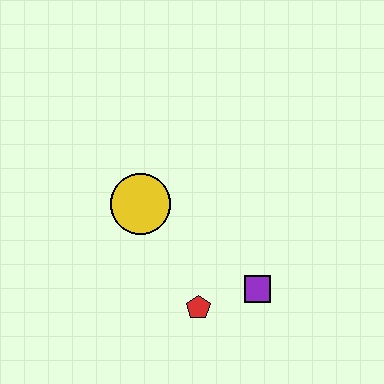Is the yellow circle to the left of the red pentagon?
Yes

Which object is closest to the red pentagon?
The purple square is closest to the red pentagon.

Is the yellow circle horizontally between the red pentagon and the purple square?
No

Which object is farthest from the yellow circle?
The purple square is farthest from the yellow circle.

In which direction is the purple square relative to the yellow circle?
The purple square is to the right of the yellow circle.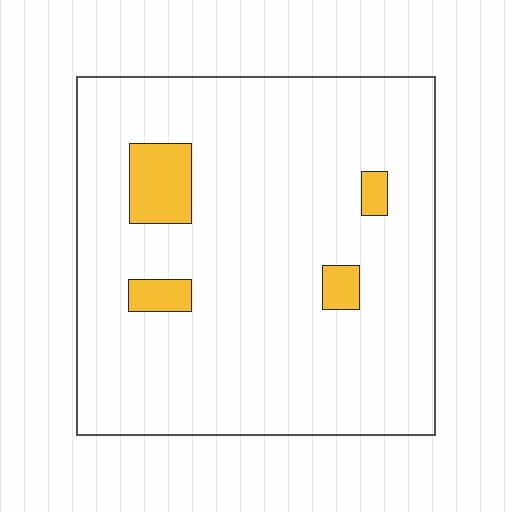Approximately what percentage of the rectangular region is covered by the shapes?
Approximately 10%.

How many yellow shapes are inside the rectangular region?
4.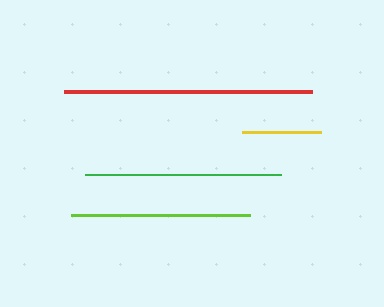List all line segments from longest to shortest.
From longest to shortest: red, green, lime, yellow.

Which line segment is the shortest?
The yellow line is the shortest at approximately 79 pixels.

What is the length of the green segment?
The green segment is approximately 196 pixels long.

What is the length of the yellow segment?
The yellow segment is approximately 79 pixels long.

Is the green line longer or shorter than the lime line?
The green line is longer than the lime line.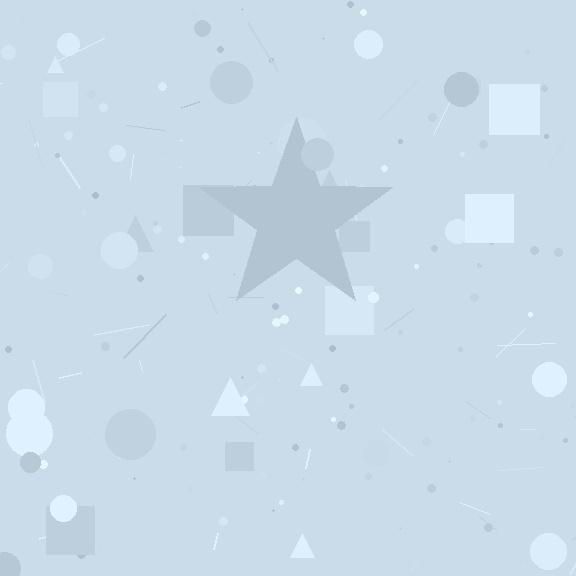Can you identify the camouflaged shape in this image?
The camouflaged shape is a star.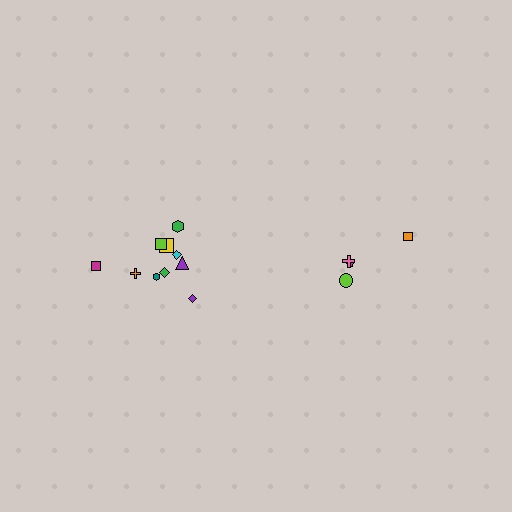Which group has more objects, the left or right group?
The left group.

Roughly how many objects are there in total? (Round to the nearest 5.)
Roughly 15 objects in total.